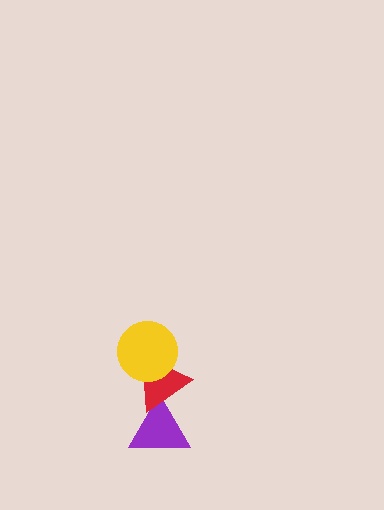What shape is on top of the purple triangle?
The red triangle is on top of the purple triangle.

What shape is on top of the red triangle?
The yellow circle is on top of the red triangle.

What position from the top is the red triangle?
The red triangle is 2nd from the top.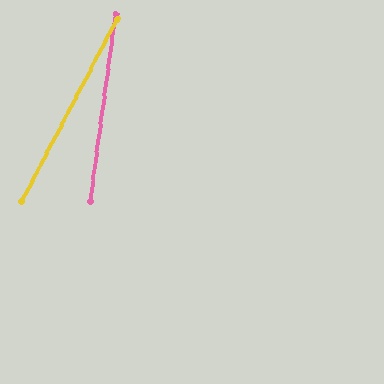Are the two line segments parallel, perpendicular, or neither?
Neither parallel nor perpendicular — they differ by about 20°.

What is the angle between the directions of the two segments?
Approximately 20 degrees.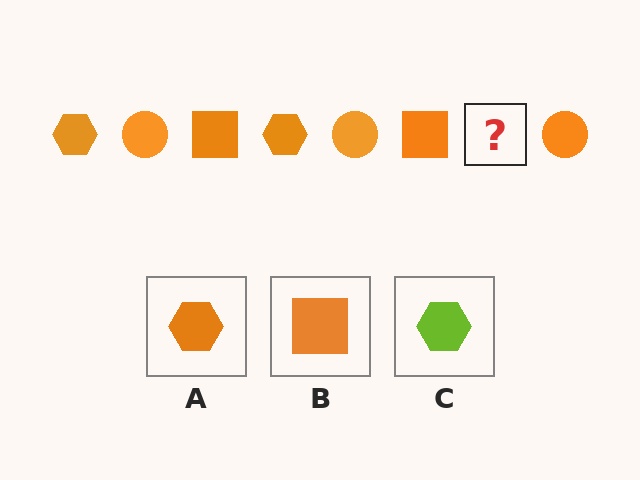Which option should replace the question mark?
Option A.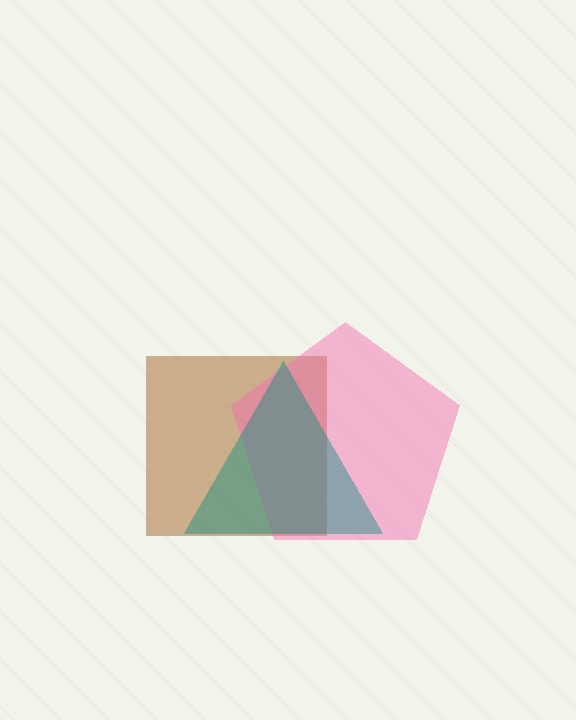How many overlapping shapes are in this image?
There are 3 overlapping shapes in the image.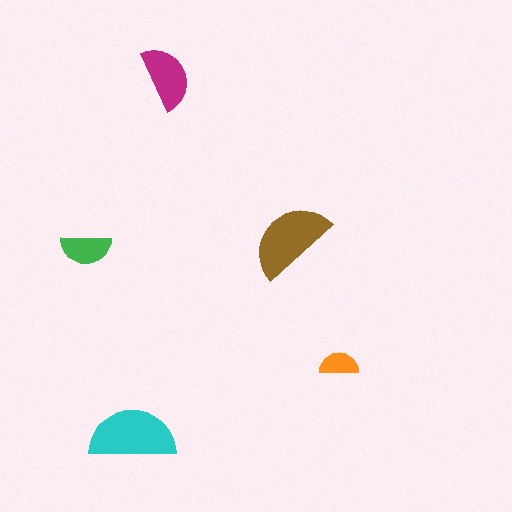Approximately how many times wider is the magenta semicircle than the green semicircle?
About 1.5 times wider.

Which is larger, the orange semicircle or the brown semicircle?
The brown one.